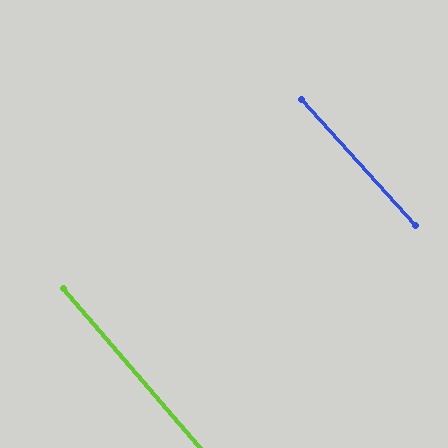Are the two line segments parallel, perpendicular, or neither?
Parallel — their directions differ by only 1.3°.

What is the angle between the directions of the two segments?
Approximately 1 degree.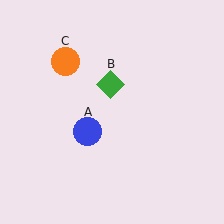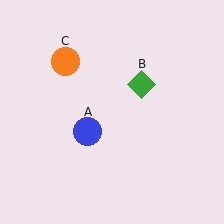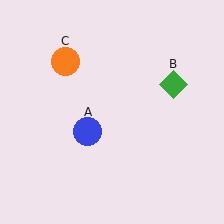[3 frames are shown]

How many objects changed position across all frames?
1 object changed position: green diamond (object B).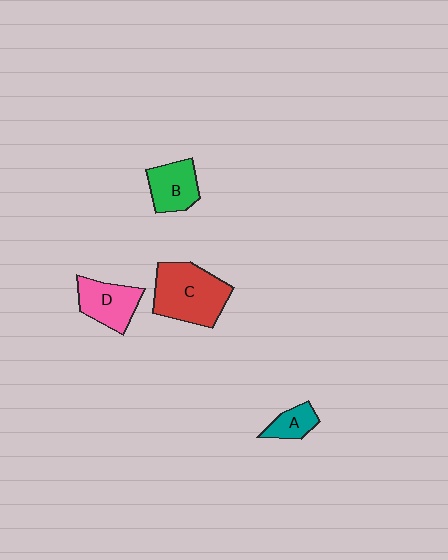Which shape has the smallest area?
Shape A (teal).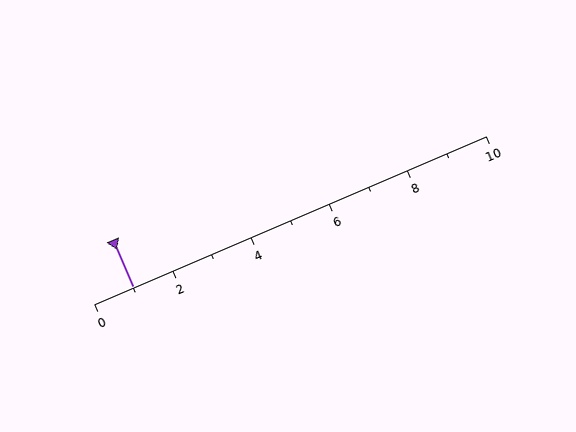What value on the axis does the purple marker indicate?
The marker indicates approximately 1.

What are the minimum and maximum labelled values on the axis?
The axis runs from 0 to 10.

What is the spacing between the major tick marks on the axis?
The major ticks are spaced 2 apart.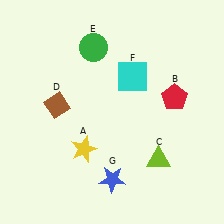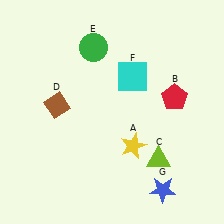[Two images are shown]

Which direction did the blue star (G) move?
The blue star (G) moved right.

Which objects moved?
The objects that moved are: the yellow star (A), the blue star (G).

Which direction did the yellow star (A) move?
The yellow star (A) moved right.